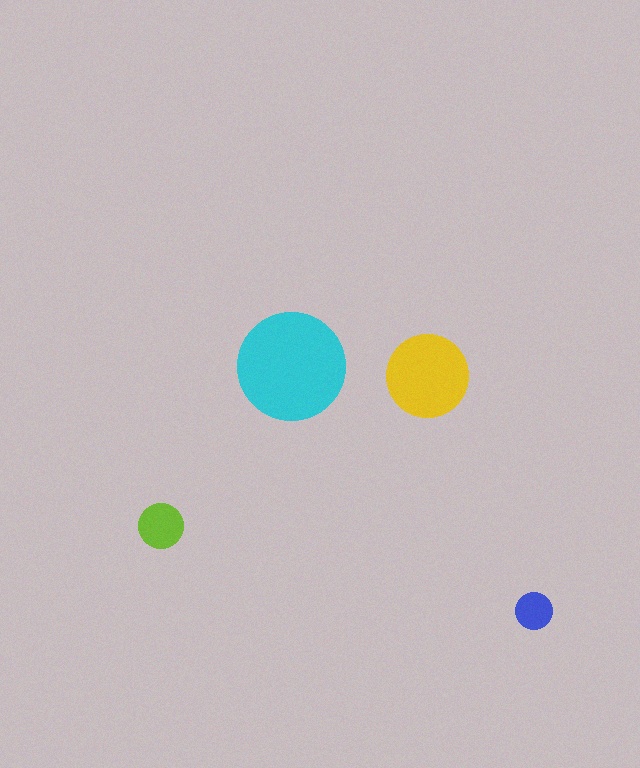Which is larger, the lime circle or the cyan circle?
The cyan one.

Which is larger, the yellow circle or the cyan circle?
The cyan one.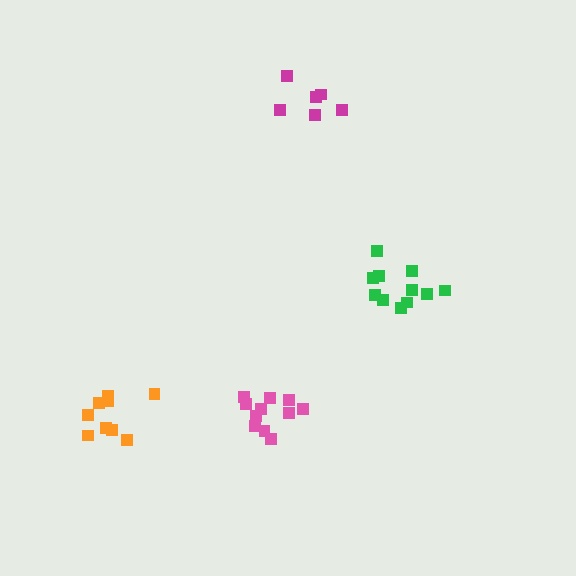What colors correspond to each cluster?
The clusters are colored: pink, magenta, green, orange.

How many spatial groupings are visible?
There are 4 spatial groupings.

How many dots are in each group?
Group 1: 11 dots, Group 2: 6 dots, Group 3: 11 dots, Group 4: 10 dots (38 total).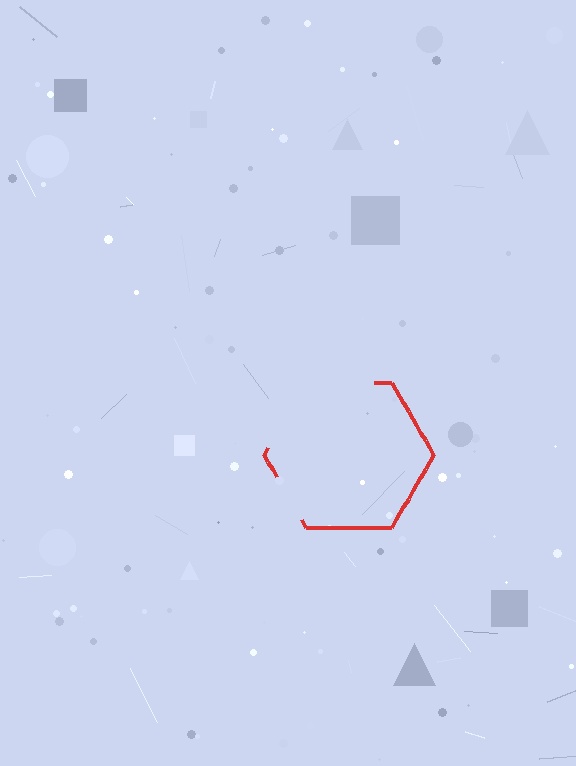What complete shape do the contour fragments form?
The contour fragments form a hexagon.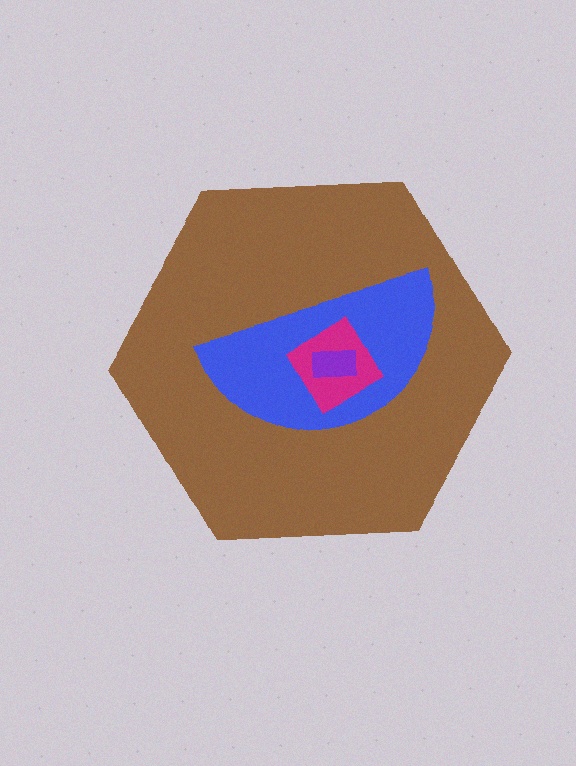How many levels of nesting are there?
4.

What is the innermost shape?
The purple rectangle.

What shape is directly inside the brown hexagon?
The blue semicircle.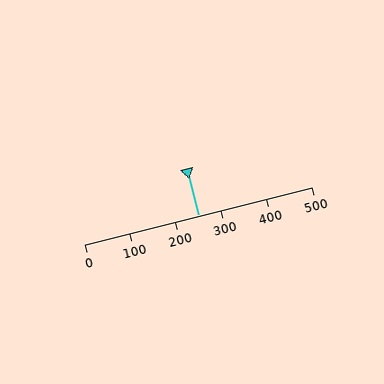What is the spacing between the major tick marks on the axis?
The major ticks are spaced 100 apart.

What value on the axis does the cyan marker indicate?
The marker indicates approximately 250.